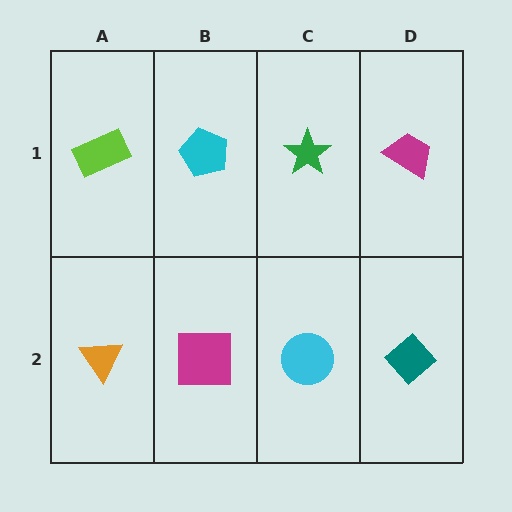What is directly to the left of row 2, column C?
A magenta square.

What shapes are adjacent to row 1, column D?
A teal diamond (row 2, column D), a green star (row 1, column C).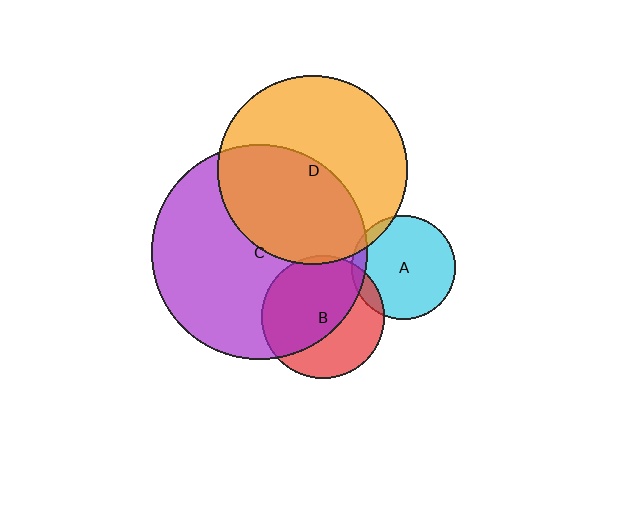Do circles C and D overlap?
Yes.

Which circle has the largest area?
Circle C (purple).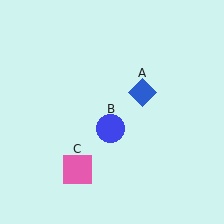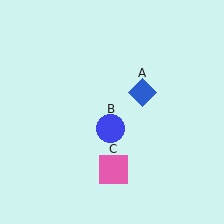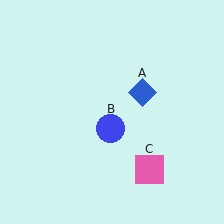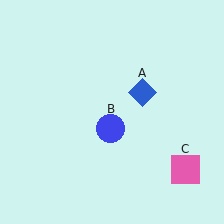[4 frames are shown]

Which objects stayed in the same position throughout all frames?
Blue diamond (object A) and blue circle (object B) remained stationary.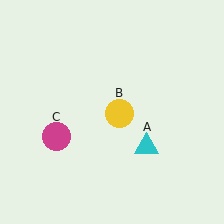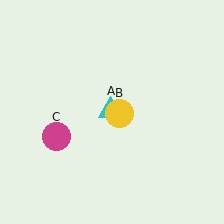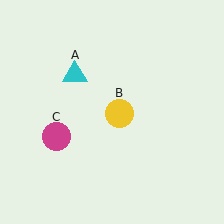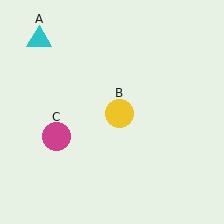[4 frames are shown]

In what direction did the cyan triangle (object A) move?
The cyan triangle (object A) moved up and to the left.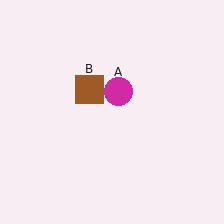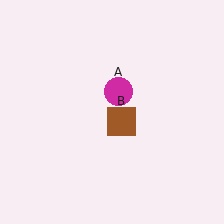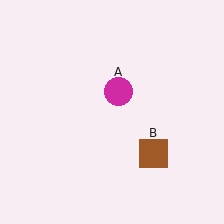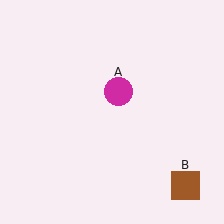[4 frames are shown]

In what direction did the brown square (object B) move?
The brown square (object B) moved down and to the right.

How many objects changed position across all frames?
1 object changed position: brown square (object B).